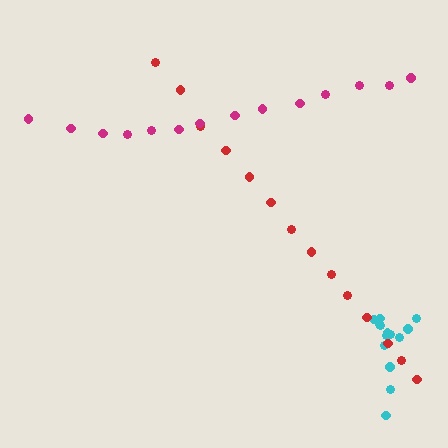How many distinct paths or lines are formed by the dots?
There are 3 distinct paths.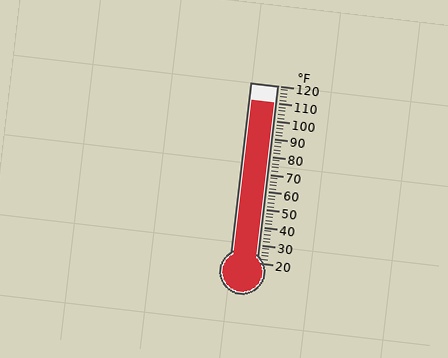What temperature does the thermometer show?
The thermometer shows approximately 110°F.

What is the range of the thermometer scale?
The thermometer scale ranges from 20°F to 120°F.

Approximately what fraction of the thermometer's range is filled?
The thermometer is filled to approximately 90% of its range.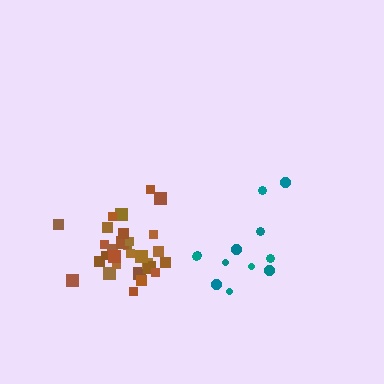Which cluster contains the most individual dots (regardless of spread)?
Brown (29).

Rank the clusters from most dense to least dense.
brown, teal.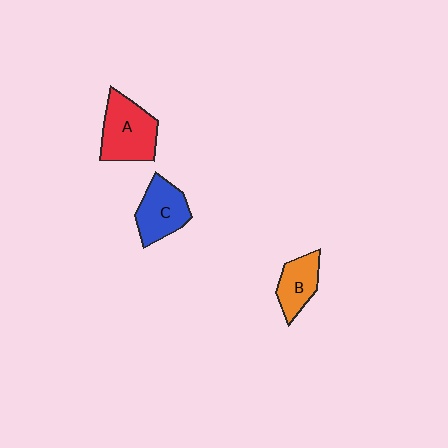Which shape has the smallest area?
Shape B (orange).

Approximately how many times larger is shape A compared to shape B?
Approximately 1.5 times.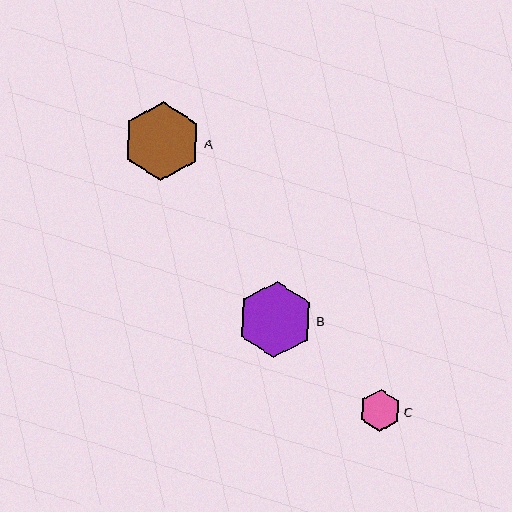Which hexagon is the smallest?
Hexagon C is the smallest with a size of approximately 41 pixels.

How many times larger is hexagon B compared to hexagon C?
Hexagon B is approximately 1.8 times the size of hexagon C.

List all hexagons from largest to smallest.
From largest to smallest: A, B, C.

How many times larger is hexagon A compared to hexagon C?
Hexagon A is approximately 1.9 times the size of hexagon C.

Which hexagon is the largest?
Hexagon A is the largest with a size of approximately 79 pixels.